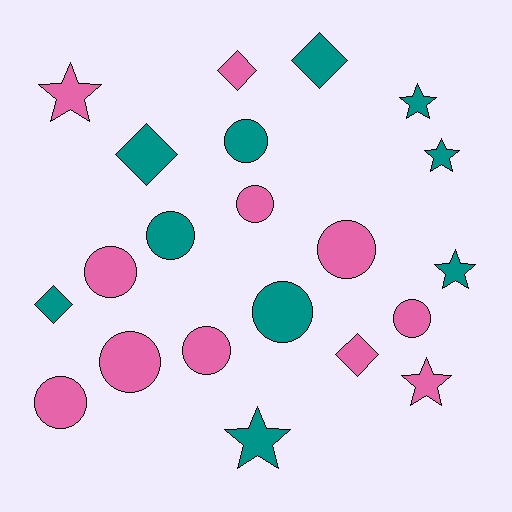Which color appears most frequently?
Pink, with 11 objects.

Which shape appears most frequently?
Circle, with 10 objects.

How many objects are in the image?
There are 21 objects.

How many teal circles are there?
There are 3 teal circles.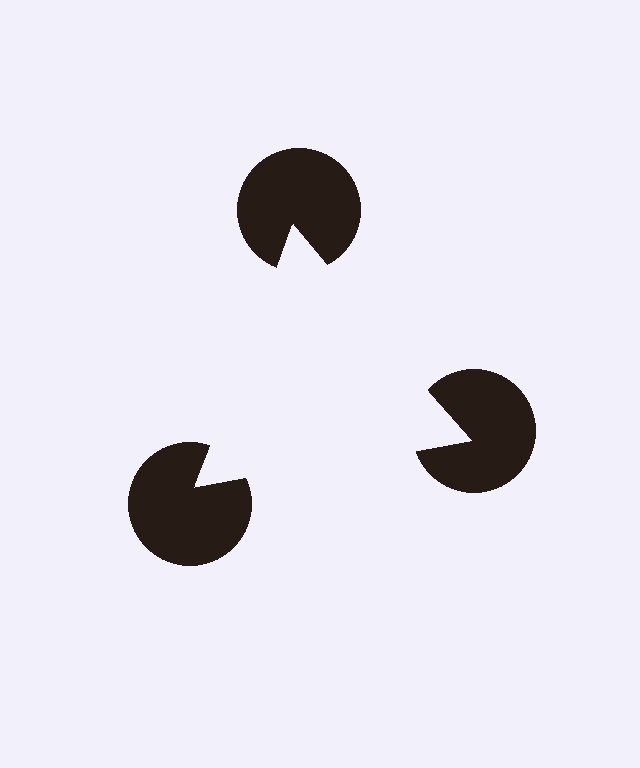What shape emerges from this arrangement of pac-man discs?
An illusory triangle — its edges are inferred from the aligned wedge cuts in the pac-man discs, not physically drawn.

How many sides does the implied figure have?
3 sides.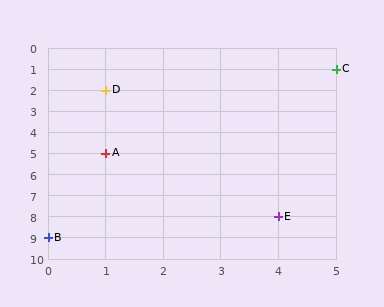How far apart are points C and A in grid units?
Points C and A are 4 columns and 4 rows apart (about 5.7 grid units diagonally).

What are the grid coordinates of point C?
Point C is at grid coordinates (5, 1).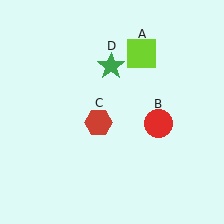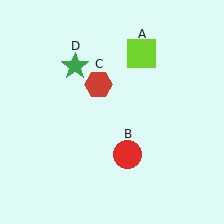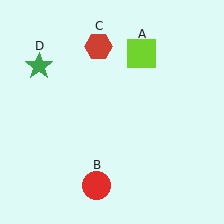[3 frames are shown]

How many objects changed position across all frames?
3 objects changed position: red circle (object B), red hexagon (object C), green star (object D).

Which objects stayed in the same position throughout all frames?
Lime square (object A) remained stationary.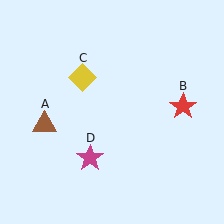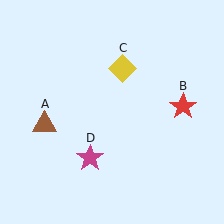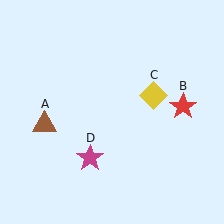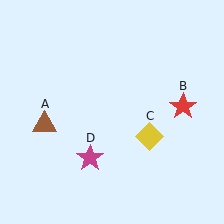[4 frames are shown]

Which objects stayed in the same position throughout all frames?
Brown triangle (object A) and red star (object B) and magenta star (object D) remained stationary.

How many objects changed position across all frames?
1 object changed position: yellow diamond (object C).